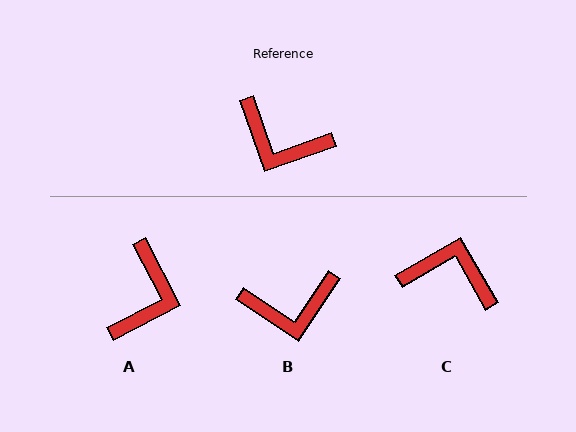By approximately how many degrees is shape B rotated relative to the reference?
Approximately 36 degrees counter-clockwise.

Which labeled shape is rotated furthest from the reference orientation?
C, about 170 degrees away.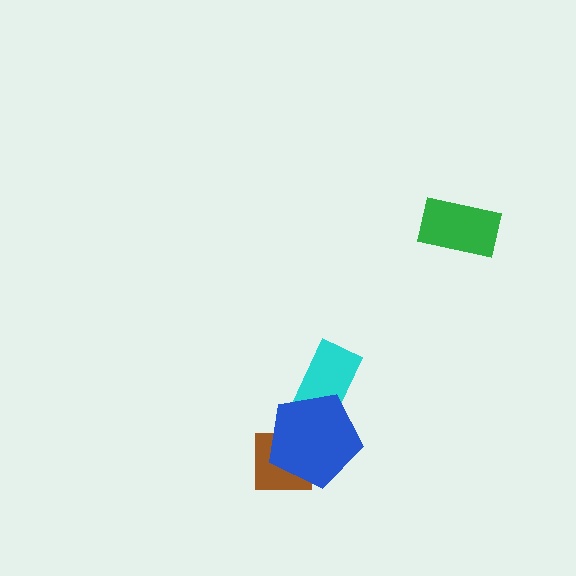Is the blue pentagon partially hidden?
No, no other shape covers it.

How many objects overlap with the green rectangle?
0 objects overlap with the green rectangle.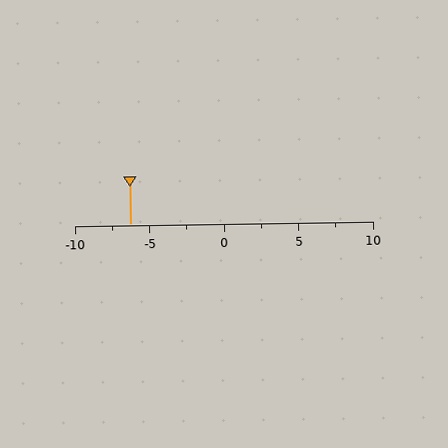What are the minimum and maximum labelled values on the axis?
The axis runs from -10 to 10.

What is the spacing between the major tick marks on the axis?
The major ticks are spaced 5 apart.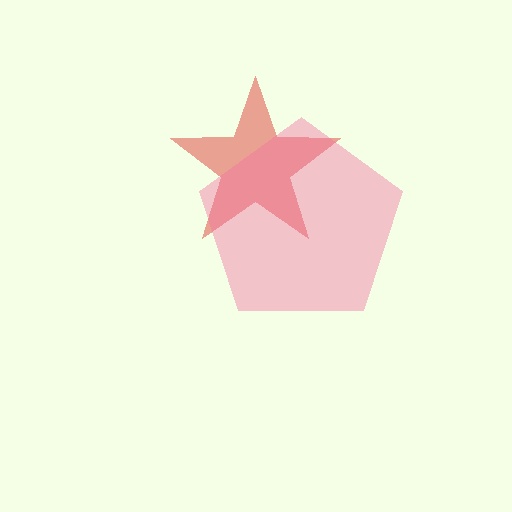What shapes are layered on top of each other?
The layered shapes are: a red star, a pink pentagon.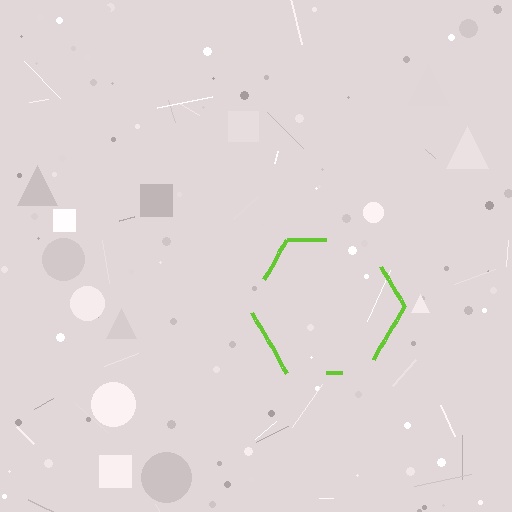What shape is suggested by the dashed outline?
The dashed outline suggests a hexagon.